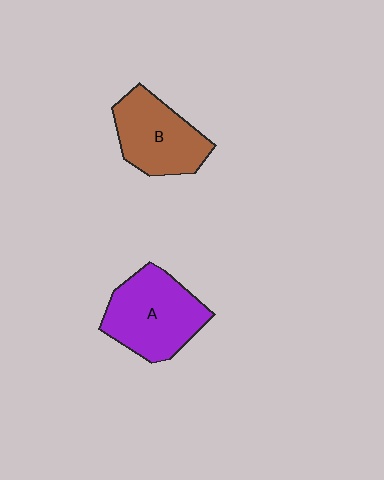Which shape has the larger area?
Shape A (purple).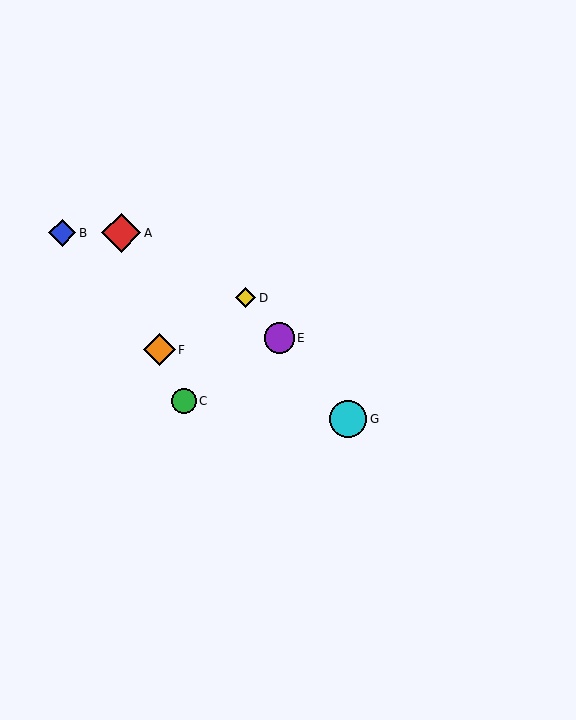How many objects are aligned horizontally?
2 objects (A, B) are aligned horizontally.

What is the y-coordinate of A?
Object A is at y≈233.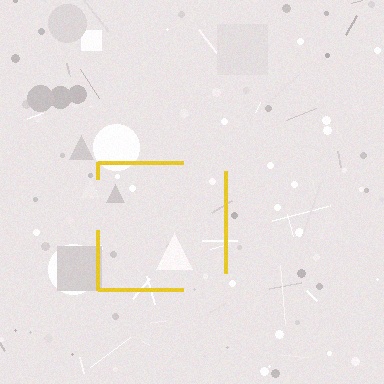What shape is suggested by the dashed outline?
The dashed outline suggests a square.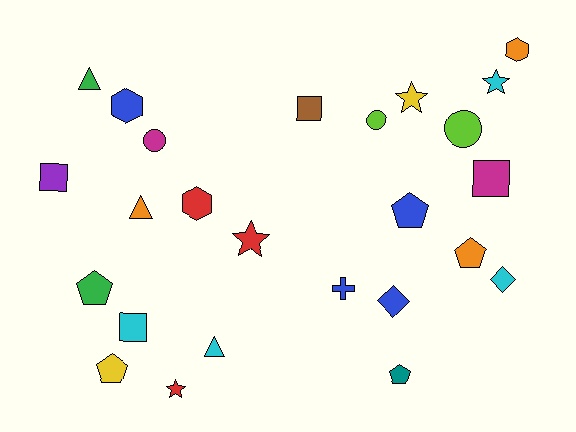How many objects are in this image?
There are 25 objects.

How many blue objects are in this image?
There are 4 blue objects.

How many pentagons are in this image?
There are 5 pentagons.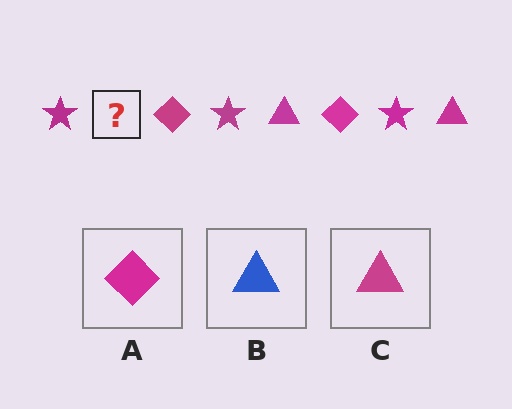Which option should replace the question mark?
Option C.